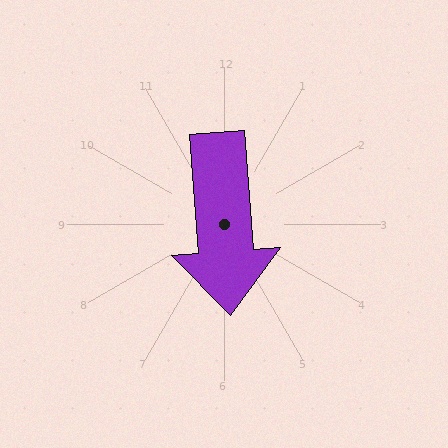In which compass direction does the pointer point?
South.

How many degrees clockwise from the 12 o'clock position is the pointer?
Approximately 176 degrees.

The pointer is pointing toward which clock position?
Roughly 6 o'clock.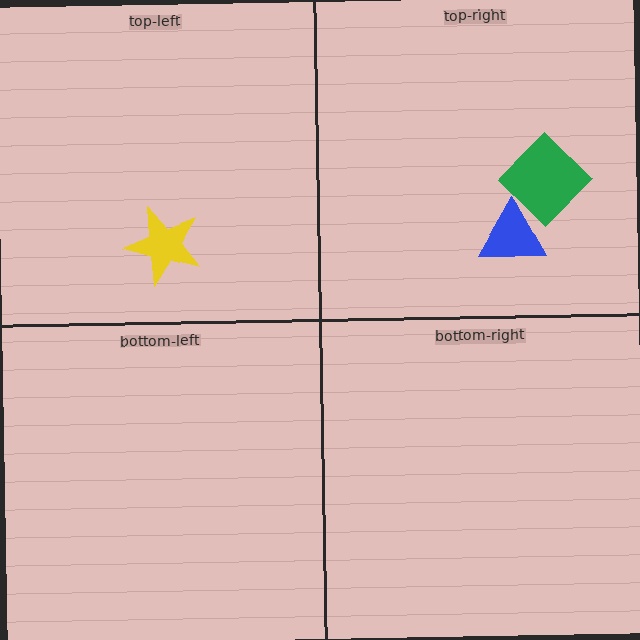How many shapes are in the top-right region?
2.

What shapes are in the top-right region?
The green diamond, the blue triangle.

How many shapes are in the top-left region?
1.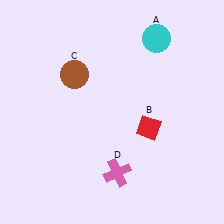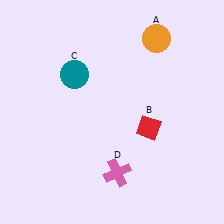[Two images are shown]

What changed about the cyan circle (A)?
In Image 1, A is cyan. In Image 2, it changed to orange.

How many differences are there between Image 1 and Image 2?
There are 2 differences between the two images.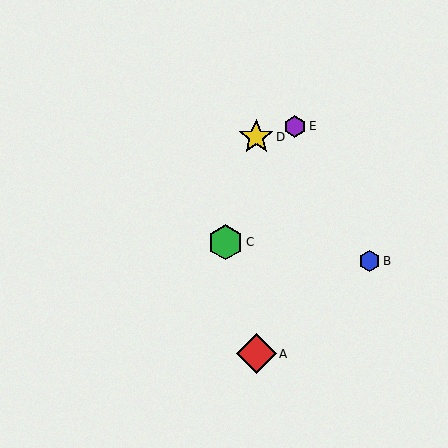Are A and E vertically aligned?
No, A is at x≈256 and E is at x≈295.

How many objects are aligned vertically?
2 objects (A, D) are aligned vertically.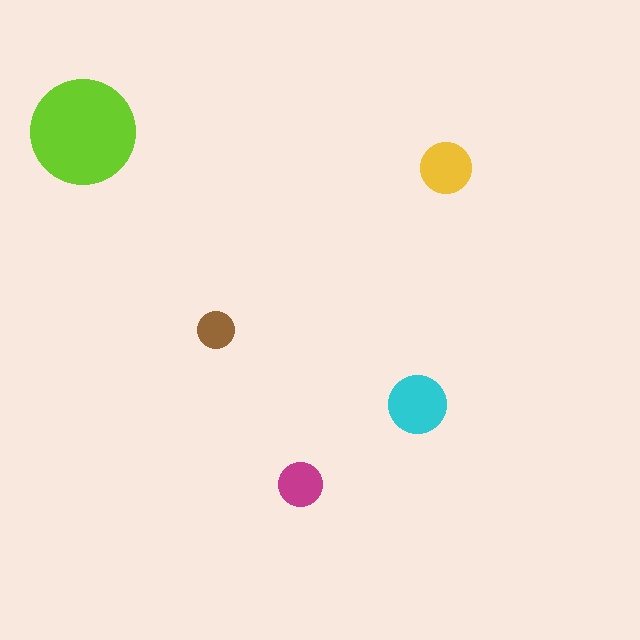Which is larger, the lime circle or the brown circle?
The lime one.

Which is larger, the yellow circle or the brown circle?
The yellow one.